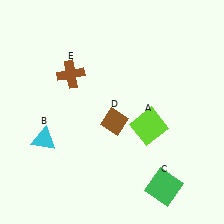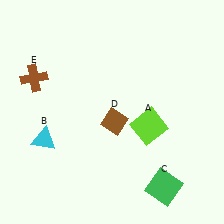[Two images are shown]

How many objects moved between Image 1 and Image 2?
1 object moved between the two images.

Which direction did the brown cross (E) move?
The brown cross (E) moved left.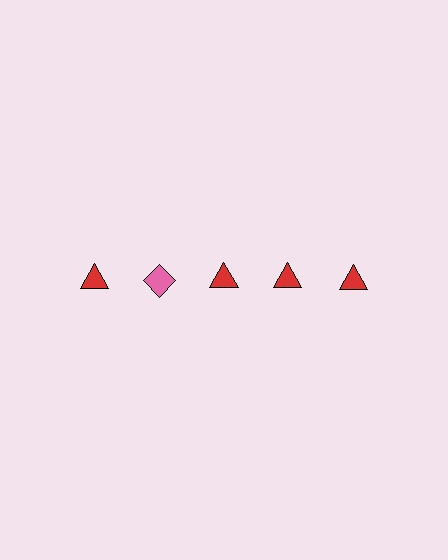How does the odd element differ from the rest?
It differs in both color (pink instead of red) and shape (diamond instead of triangle).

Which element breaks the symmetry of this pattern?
The pink diamond in the top row, second from left column breaks the symmetry. All other shapes are red triangles.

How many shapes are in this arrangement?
There are 5 shapes arranged in a grid pattern.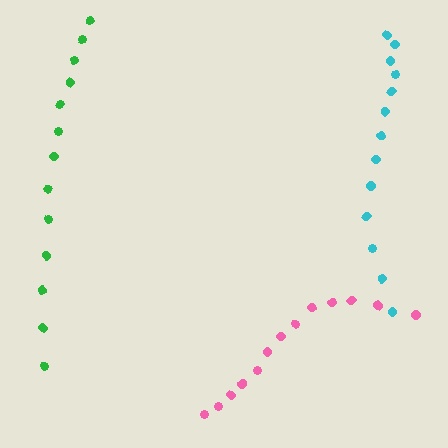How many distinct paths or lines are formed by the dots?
There are 3 distinct paths.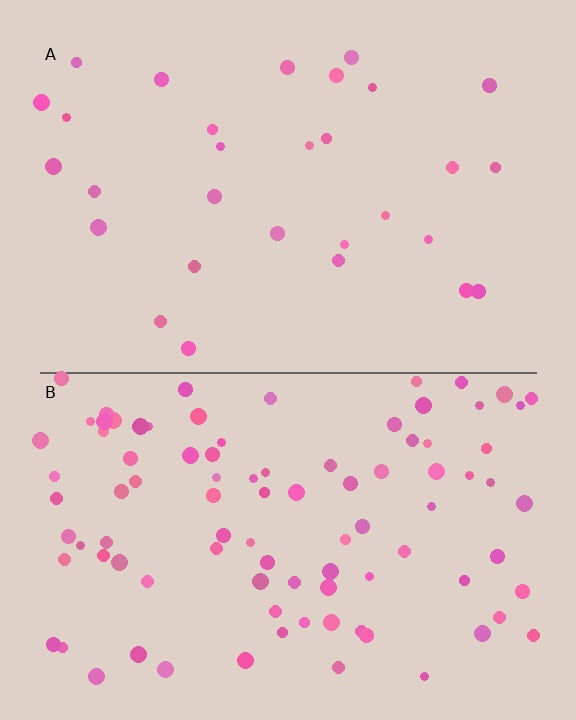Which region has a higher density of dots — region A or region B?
B (the bottom).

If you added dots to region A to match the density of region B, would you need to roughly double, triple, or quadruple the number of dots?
Approximately triple.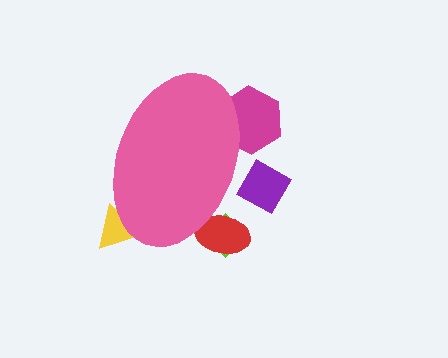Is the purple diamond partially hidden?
Yes, the purple diamond is partially hidden behind the pink ellipse.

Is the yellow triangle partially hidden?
Yes, the yellow triangle is partially hidden behind the pink ellipse.